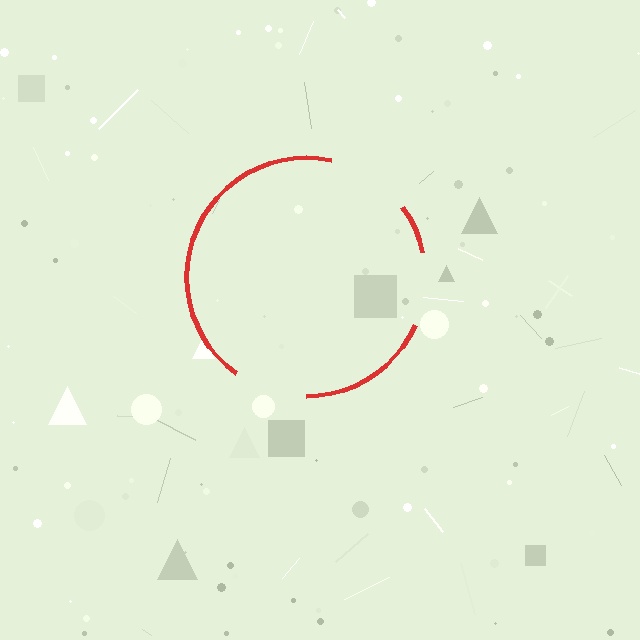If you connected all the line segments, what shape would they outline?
They would outline a circle.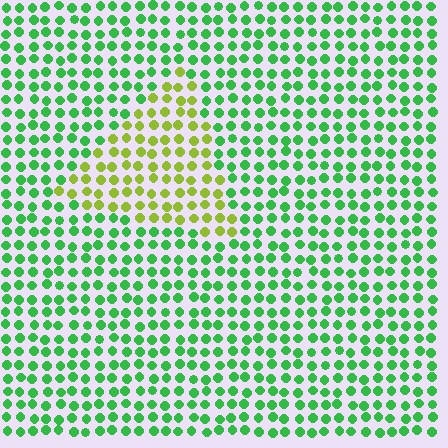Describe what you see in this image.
The image is filled with small green elements in a uniform arrangement. A triangle-shaped region is visible where the elements are tinted to a slightly different hue, forming a subtle color boundary.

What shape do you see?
I see a triangle.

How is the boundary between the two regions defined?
The boundary is defined purely by a slight shift in hue (about 49 degrees). Spacing, size, and orientation are identical on both sides.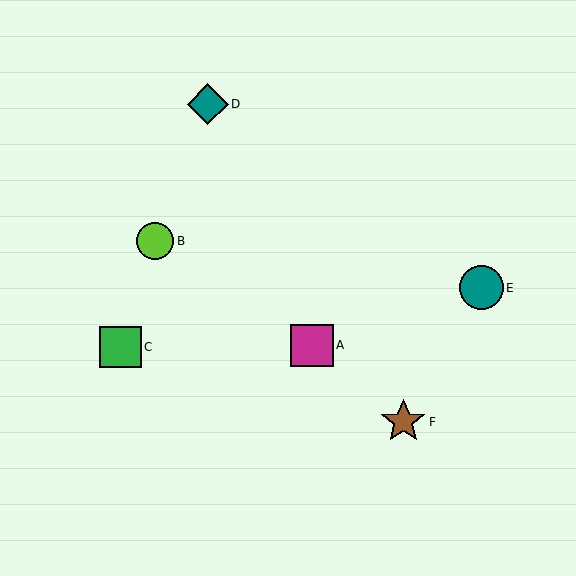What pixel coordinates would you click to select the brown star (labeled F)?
Click at (403, 422) to select the brown star F.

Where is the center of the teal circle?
The center of the teal circle is at (481, 288).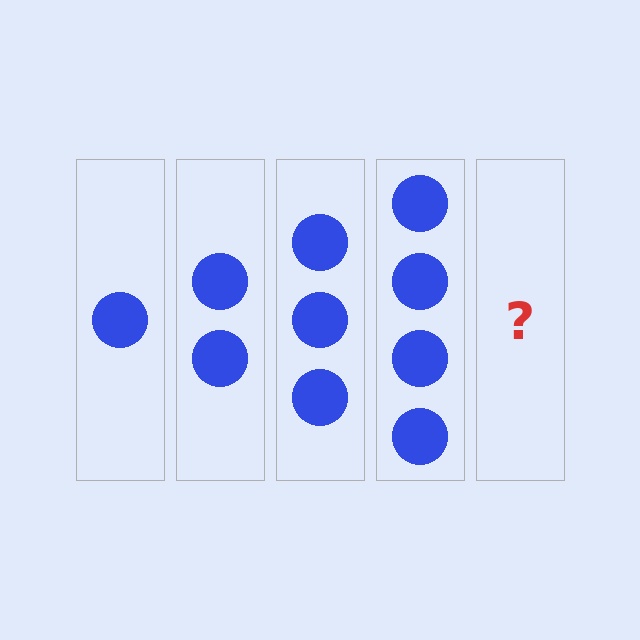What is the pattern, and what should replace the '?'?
The pattern is that each step adds one more circle. The '?' should be 5 circles.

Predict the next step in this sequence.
The next step is 5 circles.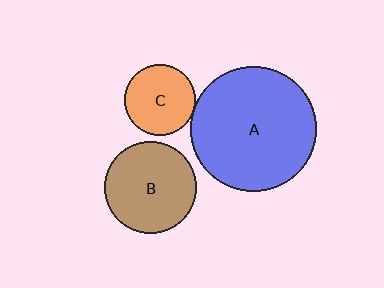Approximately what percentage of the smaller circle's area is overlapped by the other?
Approximately 5%.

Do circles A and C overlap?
Yes.